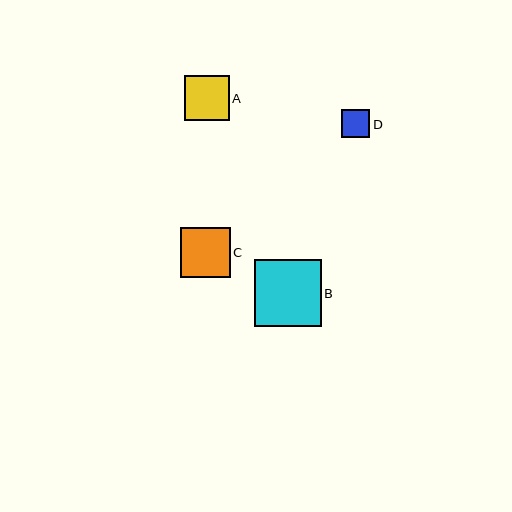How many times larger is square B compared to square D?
Square B is approximately 2.3 times the size of square D.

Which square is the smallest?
Square D is the smallest with a size of approximately 29 pixels.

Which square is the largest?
Square B is the largest with a size of approximately 67 pixels.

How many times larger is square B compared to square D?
Square B is approximately 2.3 times the size of square D.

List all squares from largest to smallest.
From largest to smallest: B, C, A, D.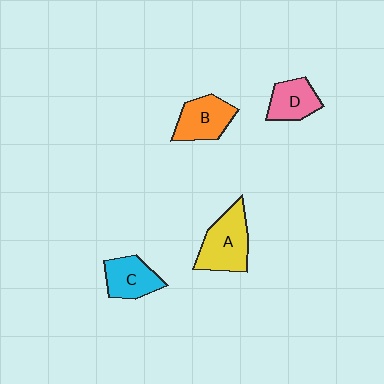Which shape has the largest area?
Shape A (yellow).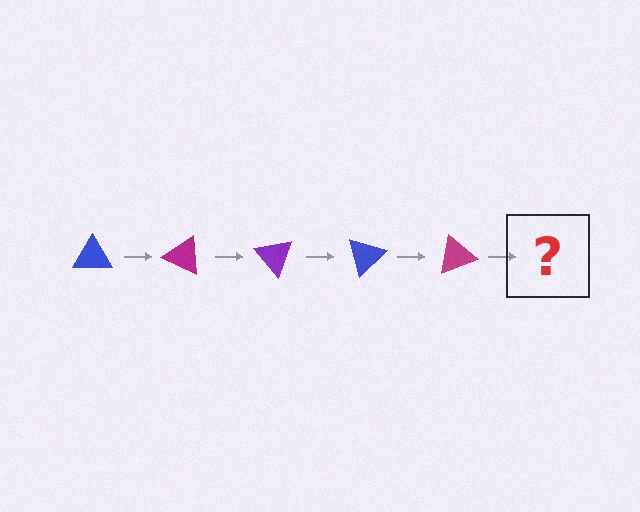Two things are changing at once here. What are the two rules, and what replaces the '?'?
The two rules are that it rotates 25 degrees each step and the color cycles through blue, magenta, and purple. The '?' should be a purple triangle, rotated 125 degrees from the start.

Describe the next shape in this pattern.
It should be a purple triangle, rotated 125 degrees from the start.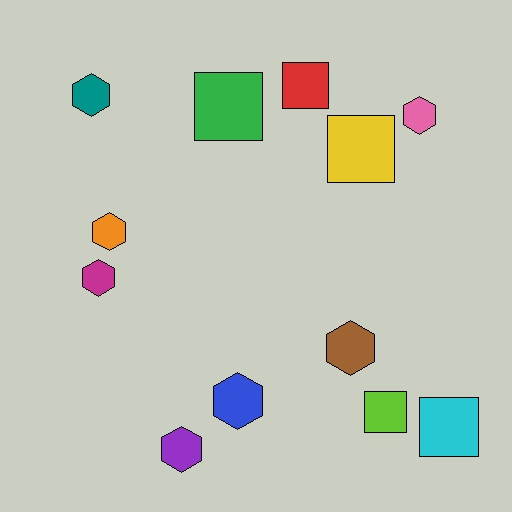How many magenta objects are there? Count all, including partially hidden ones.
There is 1 magenta object.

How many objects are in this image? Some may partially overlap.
There are 12 objects.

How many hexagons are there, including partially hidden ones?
There are 7 hexagons.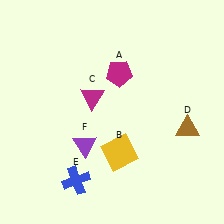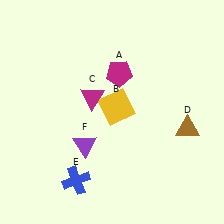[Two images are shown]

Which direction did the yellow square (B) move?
The yellow square (B) moved up.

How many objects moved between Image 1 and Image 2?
1 object moved between the two images.